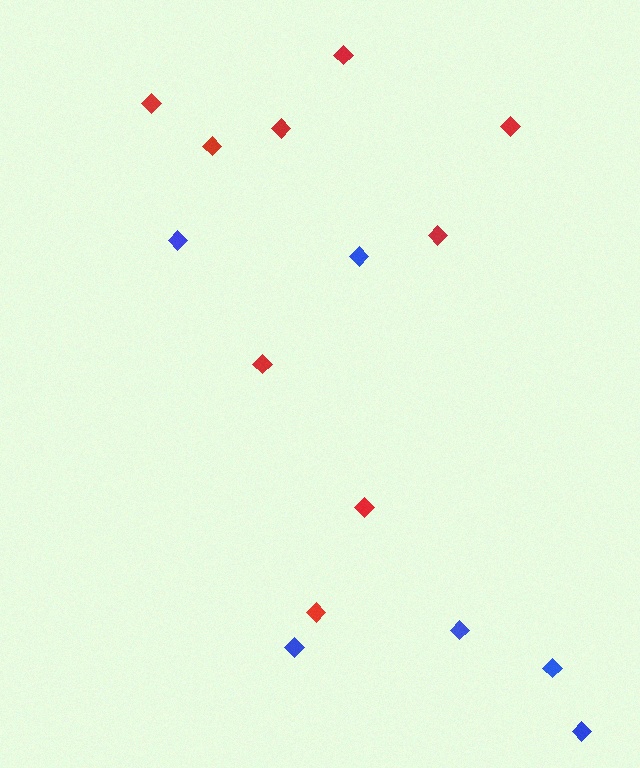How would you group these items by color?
There are 2 groups: one group of red diamonds (9) and one group of blue diamonds (6).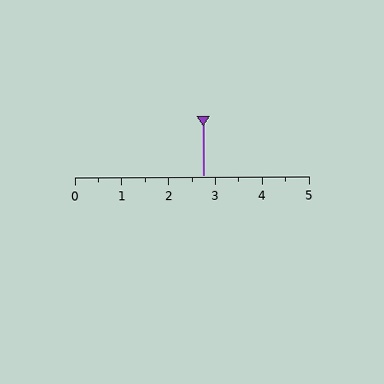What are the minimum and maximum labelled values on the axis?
The axis runs from 0 to 5.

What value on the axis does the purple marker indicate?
The marker indicates approximately 2.8.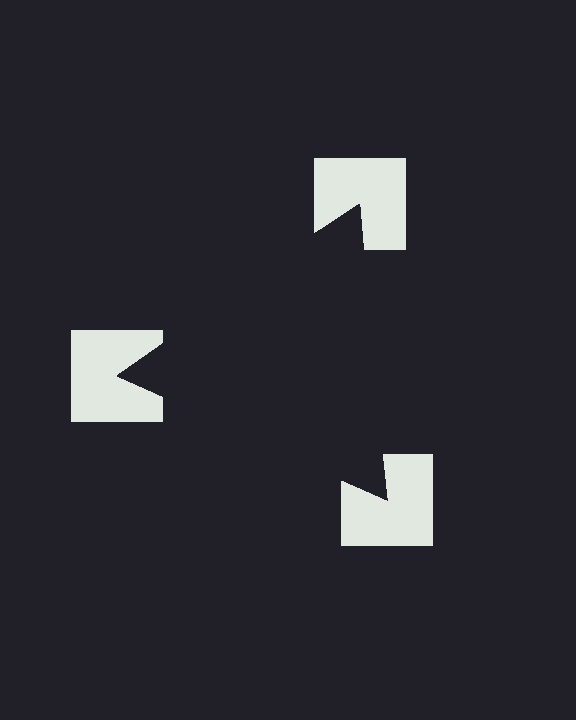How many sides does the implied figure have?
3 sides.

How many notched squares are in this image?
There are 3 — one at each vertex of the illusory triangle.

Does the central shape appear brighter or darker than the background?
It typically appears slightly darker than the background, even though no actual brightness change is drawn.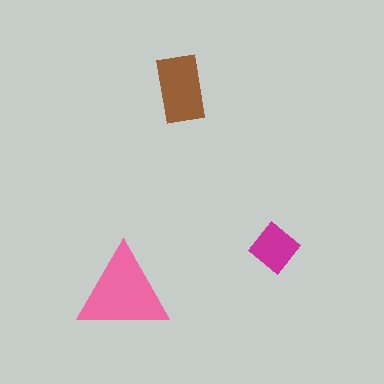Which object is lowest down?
The pink triangle is bottommost.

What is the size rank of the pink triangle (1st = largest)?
1st.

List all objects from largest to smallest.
The pink triangle, the brown rectangle, the magenta diamond.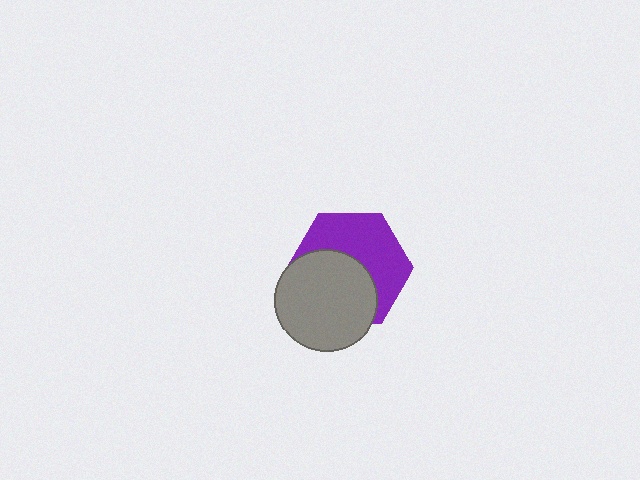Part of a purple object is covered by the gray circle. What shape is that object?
It is a hexagon.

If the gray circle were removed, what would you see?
You would see the complete purple hexagon.